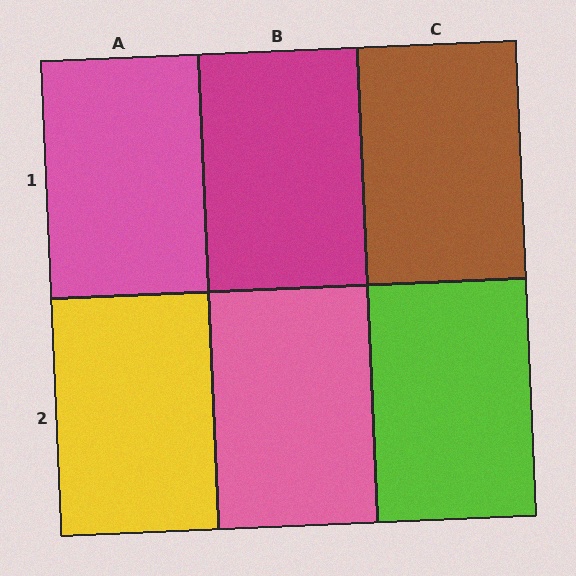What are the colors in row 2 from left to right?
Yellow, pink, lime.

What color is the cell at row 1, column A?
Pink.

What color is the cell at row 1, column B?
Magenta.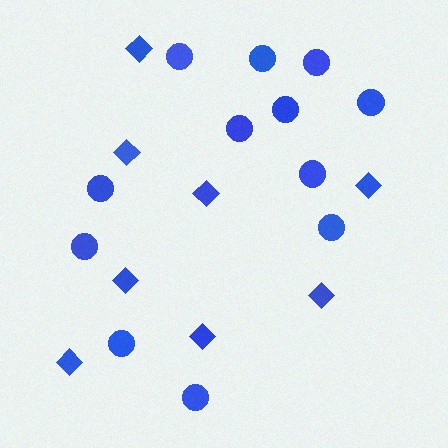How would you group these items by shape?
There are 2 groups: one group of diamonds (8) and one group of circles (12).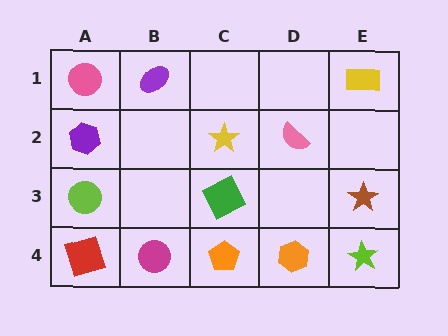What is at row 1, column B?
A purple ellipse.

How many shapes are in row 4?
5 shapes.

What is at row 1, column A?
A pink circle.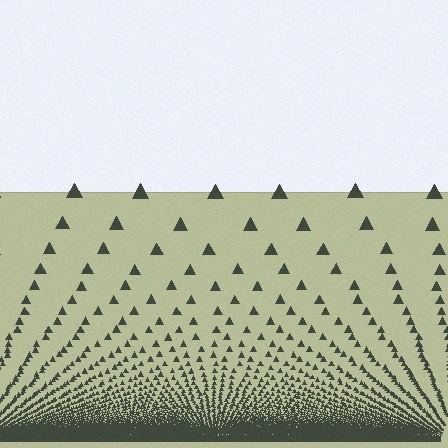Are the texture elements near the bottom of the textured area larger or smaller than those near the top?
Smaller. The gradient is inverted — elements near the bottom are smaller and denser.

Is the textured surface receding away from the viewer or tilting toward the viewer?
The surface appears to tilt toward the viewer. Texture elements get larger and sparser toward the top.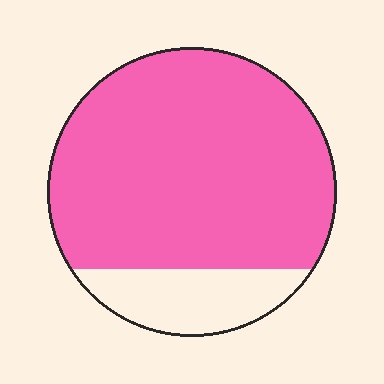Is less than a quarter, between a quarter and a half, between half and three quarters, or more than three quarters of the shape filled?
More than three quarters.